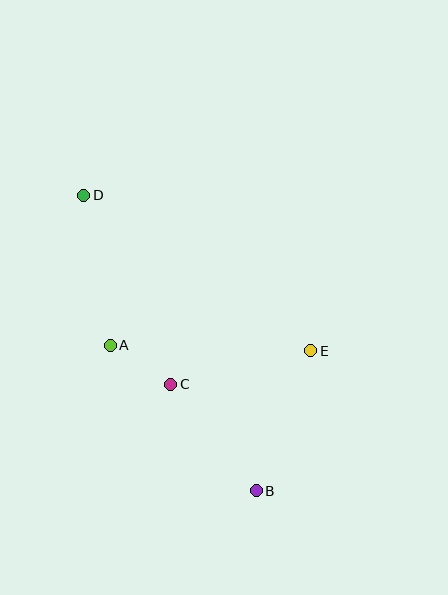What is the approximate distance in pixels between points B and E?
The distance between B and E is approximately 150 pixels.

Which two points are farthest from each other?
Points B and D are farthest from each other.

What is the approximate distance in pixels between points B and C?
The distance between B and C is approximately 137 pixels.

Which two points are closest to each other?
Points A and C are closest to each other.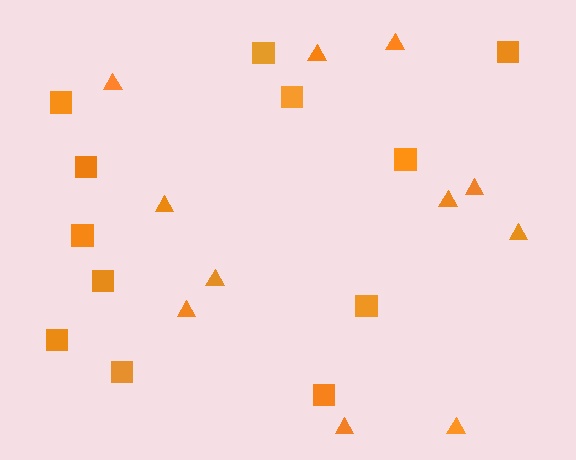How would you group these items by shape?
There are 2 groups: one group of squares (12) and one group of triangles (11).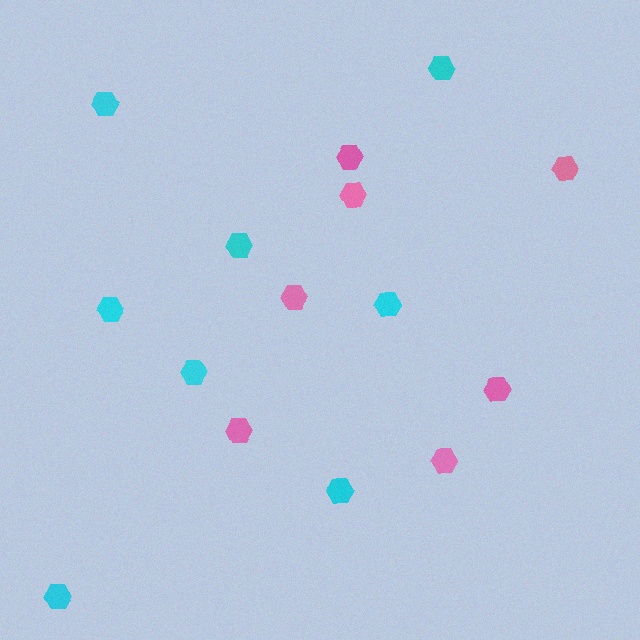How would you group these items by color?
There are 2 groups: one group of pink hexagons (7) and one group of cyan hexagons (8).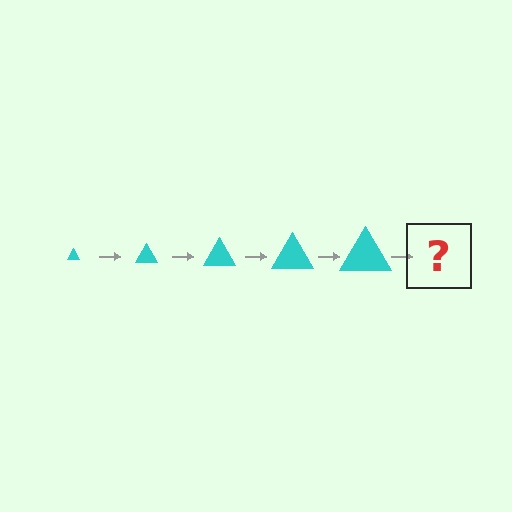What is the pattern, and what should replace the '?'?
The pattern is that the triangle gets progressively larger each step. The '?' should be a cyan triangle, larger than the previous one.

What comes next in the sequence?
The next element should be a cyan triangle, larger than the previous one.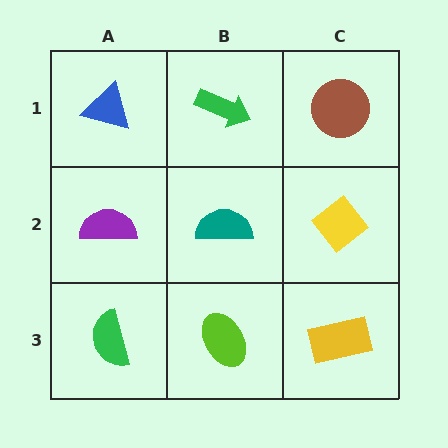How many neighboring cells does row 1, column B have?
3.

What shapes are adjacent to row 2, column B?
A green arrow (row 1, column B), a lime ellipse (row 3, column B), a purple semicircle (row 2, column A), a yellow diamond (row 2, column C).